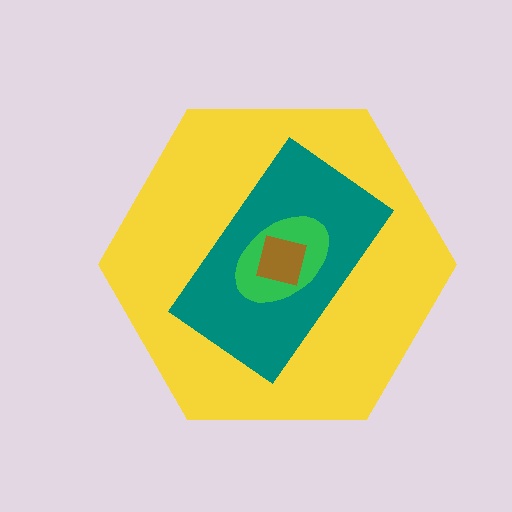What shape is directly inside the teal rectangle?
The green ellipse.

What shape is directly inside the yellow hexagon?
The teal rectangle.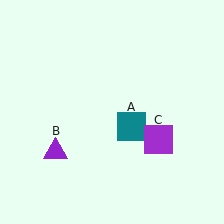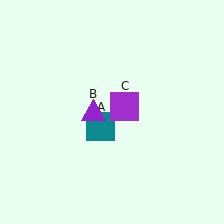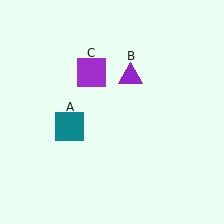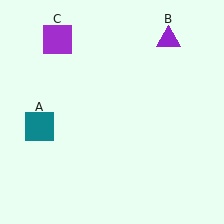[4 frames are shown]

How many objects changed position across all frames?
3 objects changed position: teal square (object A), purple triangle (object B), purple square (object C).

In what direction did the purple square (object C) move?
The purple square (object C) moved up and to the left.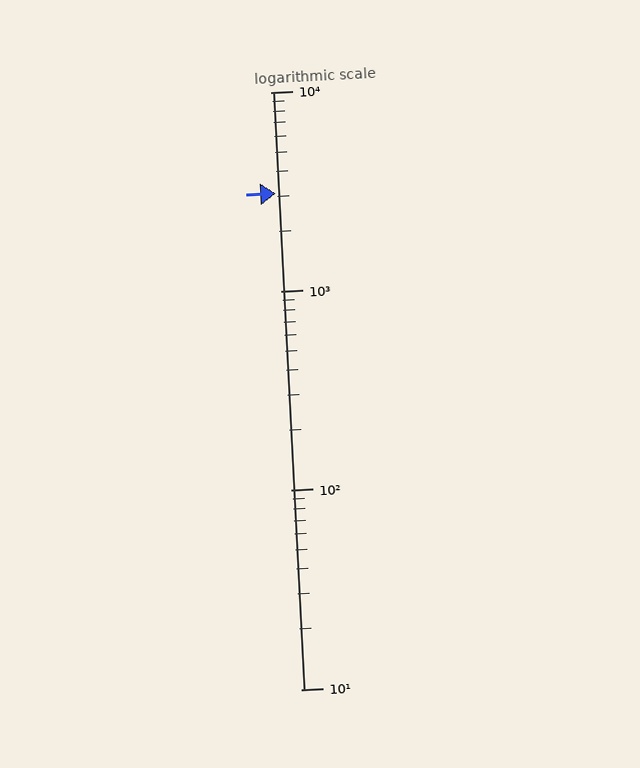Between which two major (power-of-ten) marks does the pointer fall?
The pointer is between 1000 and 10000.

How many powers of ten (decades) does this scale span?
The scale spans 3 decades, from 10 to 10000.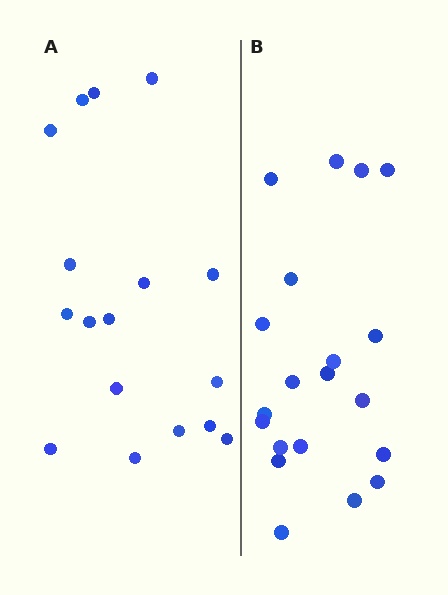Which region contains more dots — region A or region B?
Region B (the right region) has more dots.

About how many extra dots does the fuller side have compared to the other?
Region B has just a few more — roughly 2 or 3 more dots than region A.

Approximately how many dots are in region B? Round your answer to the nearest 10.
About 20 dots.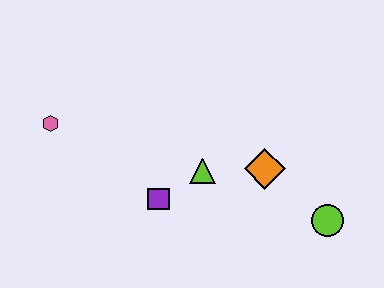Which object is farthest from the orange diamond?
The pink hexagon is farthest from the orange diamond.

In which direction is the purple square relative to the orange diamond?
The purple square is to the left of the orange diamond.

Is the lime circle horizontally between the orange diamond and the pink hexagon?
No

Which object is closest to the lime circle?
The orange diamond is closest to the lime circle.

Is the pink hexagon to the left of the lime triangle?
Yes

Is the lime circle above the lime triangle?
No